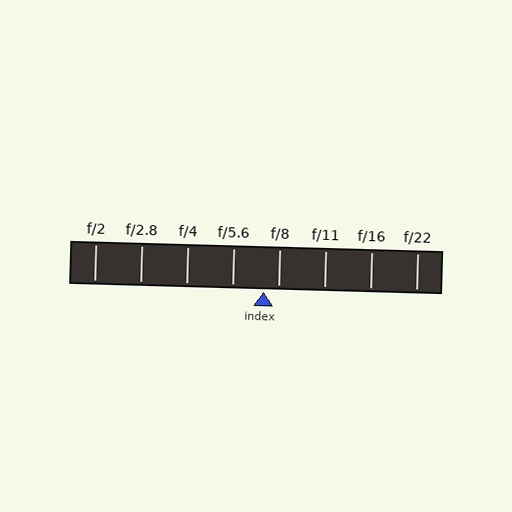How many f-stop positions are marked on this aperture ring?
There are 8 f-stop positions marked.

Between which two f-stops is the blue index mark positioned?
The index mark is between f/5.6 and f/8.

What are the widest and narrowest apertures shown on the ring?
The widest aperture shown is f/2 and the narrowest is f/22.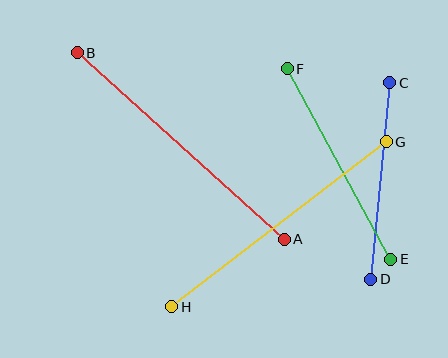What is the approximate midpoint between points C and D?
The midpoint is at approximately (380, 181) pixels.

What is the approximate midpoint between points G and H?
The midpoint is at approximately (279, 224) pixels.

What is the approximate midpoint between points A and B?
The midpoint is at approximately (181, 146) pixels.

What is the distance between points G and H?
The distance is approximately 270 pixels.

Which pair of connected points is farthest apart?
Points A and B are farthest apart.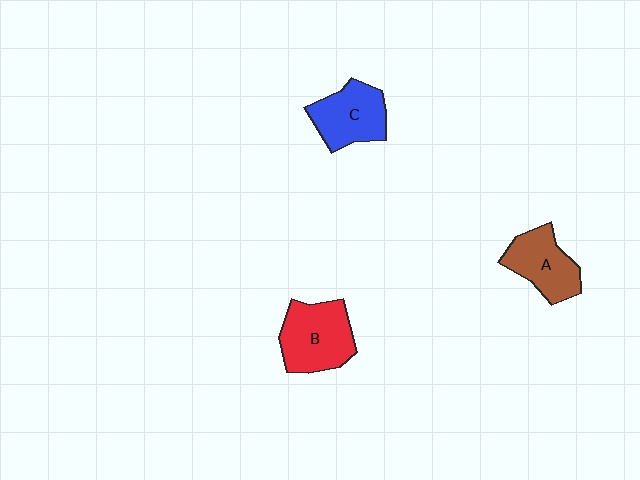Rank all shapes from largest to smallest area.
From largest to smallest: B (red), C (blue), A (brown).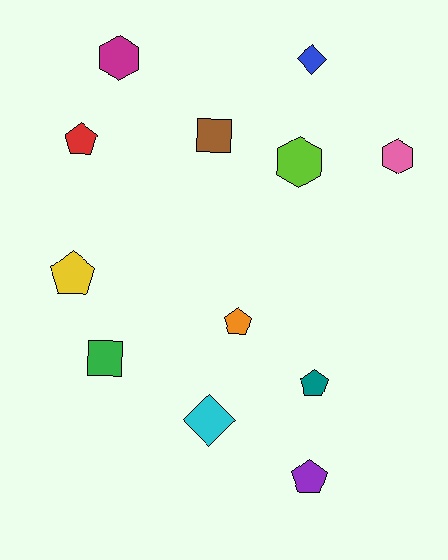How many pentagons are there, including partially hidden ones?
There are 5 pentagons.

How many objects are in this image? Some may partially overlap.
There are 12 objects.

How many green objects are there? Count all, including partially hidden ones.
There is 1 green object.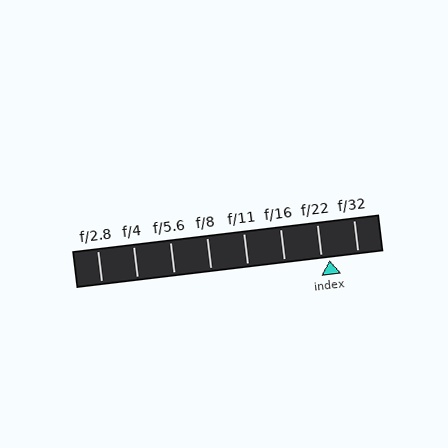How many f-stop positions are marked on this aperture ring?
There are 8 f-stop positions marked.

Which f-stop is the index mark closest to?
The index mark is closest to f/22.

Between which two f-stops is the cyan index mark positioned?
The index mark is between f/22 and f/32.